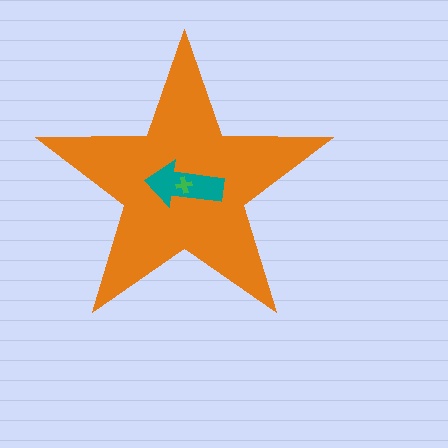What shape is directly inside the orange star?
The teal arrow.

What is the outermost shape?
The orange star.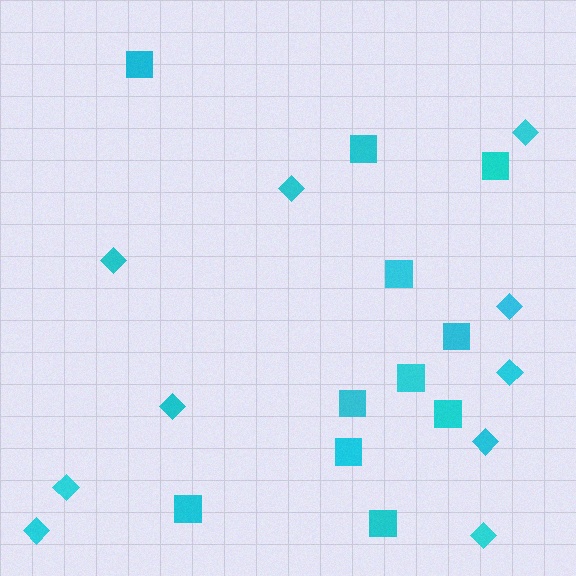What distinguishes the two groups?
There are 2 groups: one group of squares (11) and one group of diamonds (10).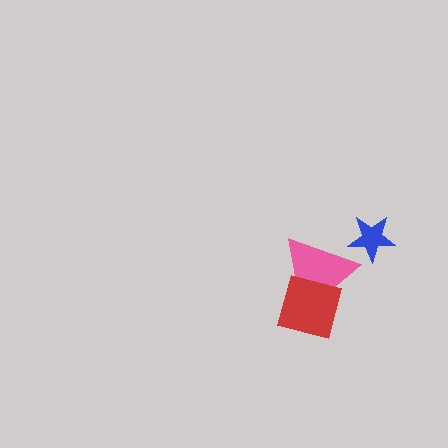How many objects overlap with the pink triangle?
1 object overlaps with the pink triangle.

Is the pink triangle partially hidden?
Yes, it is partially covered by another shape.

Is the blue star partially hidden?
No, no other shape covers it.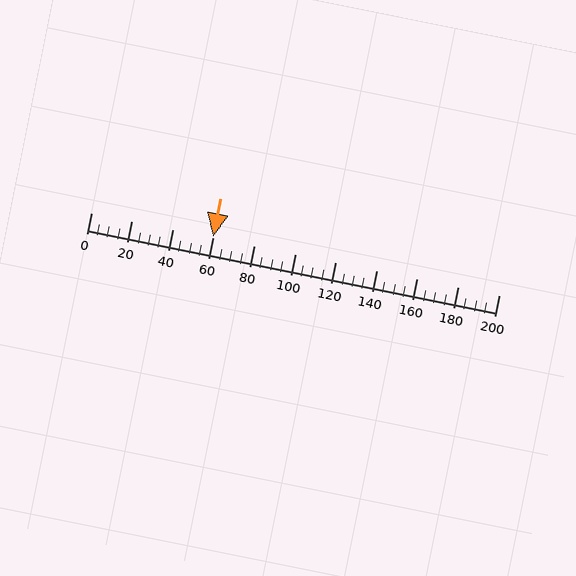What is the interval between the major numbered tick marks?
The major tick marks are spaced 20 units apart.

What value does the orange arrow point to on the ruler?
The orange arrow points to approximately 60.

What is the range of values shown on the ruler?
The ruler shows values from 0 to 200.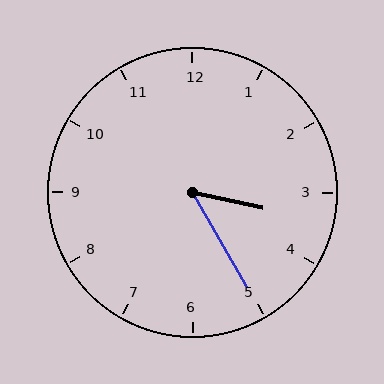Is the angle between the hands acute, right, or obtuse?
It is acute.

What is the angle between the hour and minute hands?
Approximately 48 degrees.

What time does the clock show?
3:25.